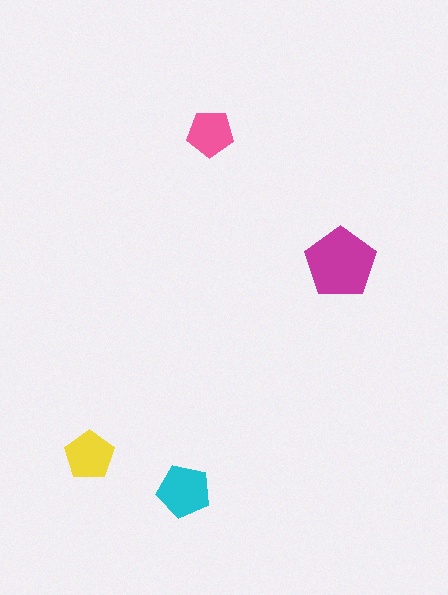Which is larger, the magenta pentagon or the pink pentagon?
The magenta one.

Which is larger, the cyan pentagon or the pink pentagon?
The cyan one.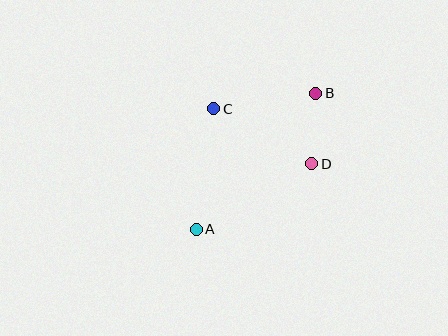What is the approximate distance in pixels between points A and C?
The distance between A and C is approximately 122 pixels.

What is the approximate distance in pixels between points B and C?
The distance between B and C is approximately 103 pixels.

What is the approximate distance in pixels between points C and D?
The distance between C and D is approximately 112 pixels.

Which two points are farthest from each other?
Points A and B are farthest from each other.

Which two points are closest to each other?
Points B and D are closest to each other.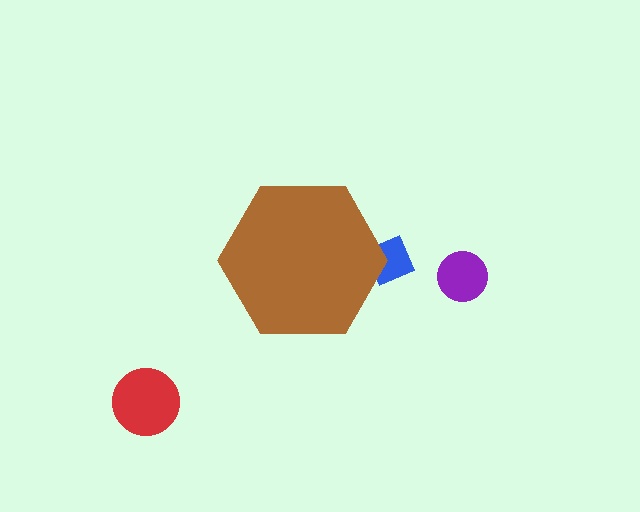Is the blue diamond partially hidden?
Yes, the blue diamond is partially hidden behind the brown hexagon.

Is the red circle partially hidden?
No, the red circle is fully visible.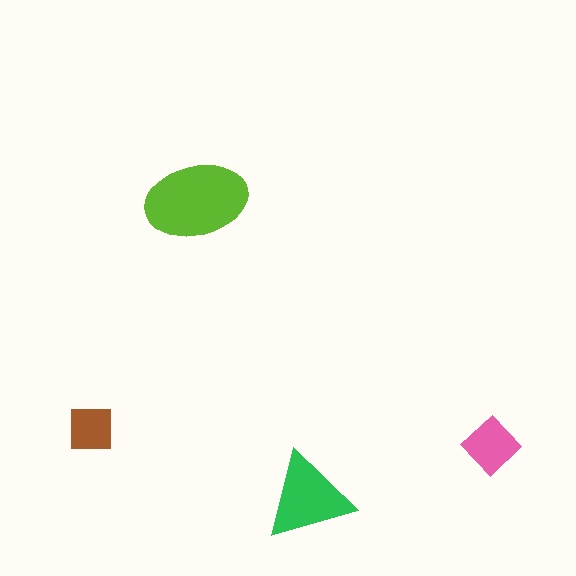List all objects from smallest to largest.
The brown square, the pink diamond, the green triangle, the lime ellipse.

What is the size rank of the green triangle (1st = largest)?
2nd.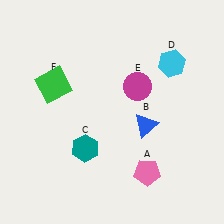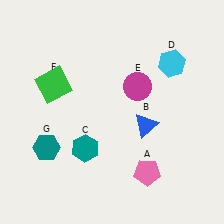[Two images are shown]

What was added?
A teal hexagon (G) was added in Image 2.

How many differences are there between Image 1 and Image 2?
There is 1 difference between the two images.